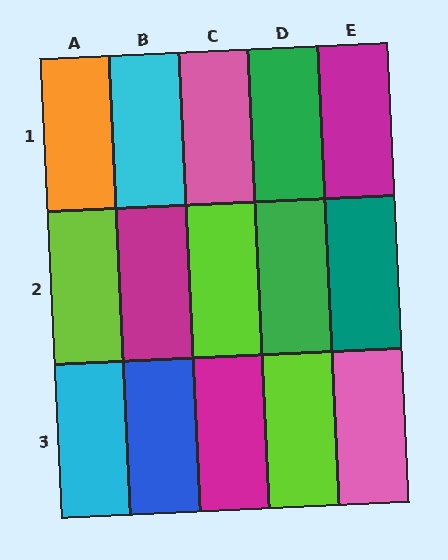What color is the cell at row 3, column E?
Pink.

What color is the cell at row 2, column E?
Teal.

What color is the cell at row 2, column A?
Lime.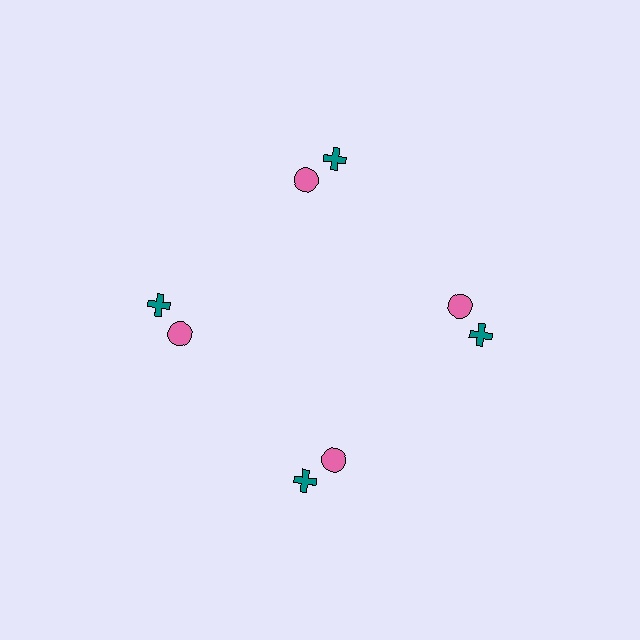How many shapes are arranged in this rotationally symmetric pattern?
There are 8 shapes, arranged in 4 groups of 2.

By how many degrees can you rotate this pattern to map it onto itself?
The pattern maps onto itself every 90 degrees of rotation.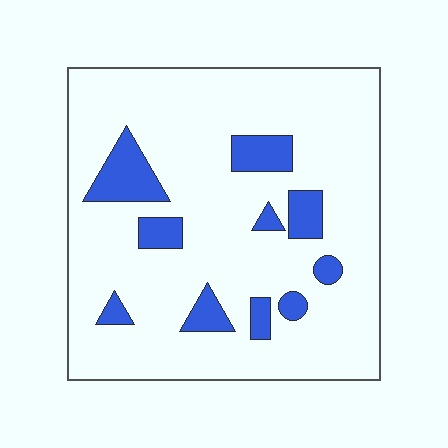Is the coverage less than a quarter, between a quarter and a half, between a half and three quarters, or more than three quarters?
Less than a quarter.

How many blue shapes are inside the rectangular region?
10.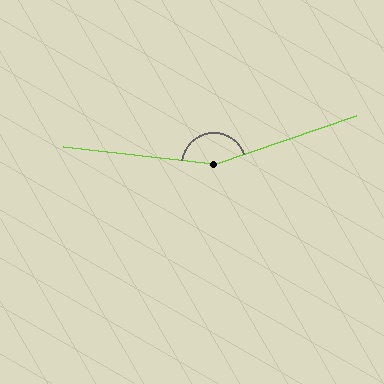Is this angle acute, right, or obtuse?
It is obtuse.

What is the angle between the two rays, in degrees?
Approximately 154 degrees.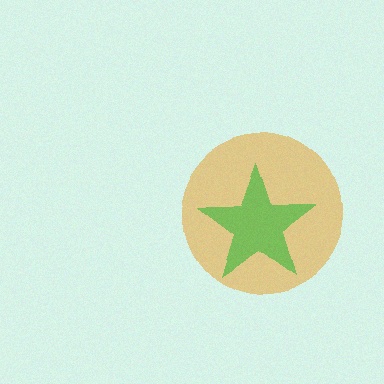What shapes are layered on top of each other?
The layered shapes are: an orange circle, a green star.